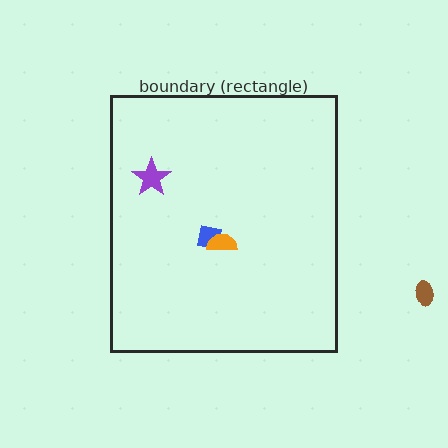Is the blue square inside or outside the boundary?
Inside.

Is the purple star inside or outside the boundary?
Inside.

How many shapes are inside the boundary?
3 inside, 1 outside.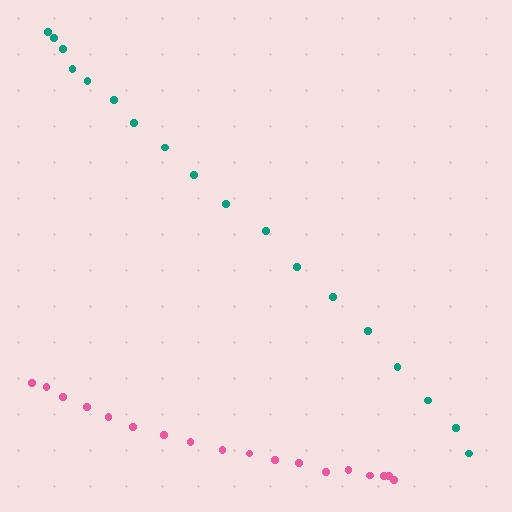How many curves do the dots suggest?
There are 2 distinct paths.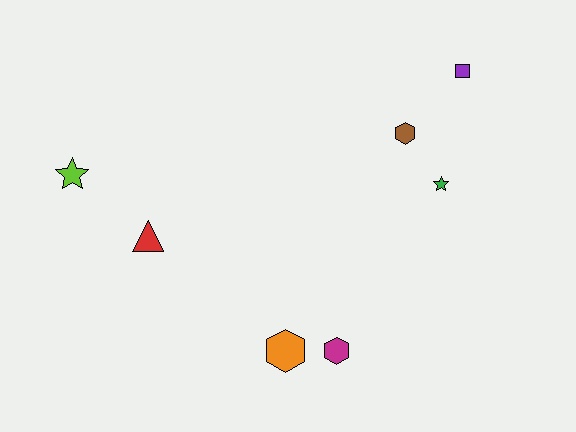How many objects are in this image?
There are 7 objects.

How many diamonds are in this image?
There are no diamonds.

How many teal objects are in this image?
There are no teal objects.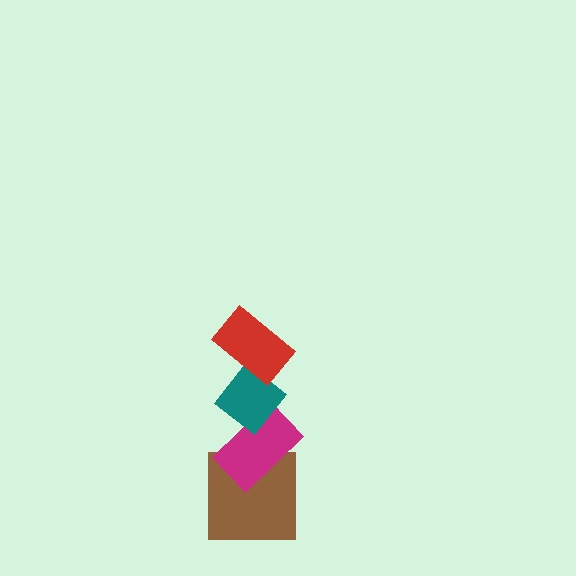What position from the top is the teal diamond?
The teal diamond is 2nd from the top.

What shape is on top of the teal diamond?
The red rectangle is on top of the teal diamond.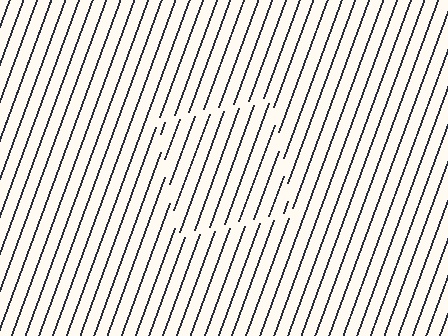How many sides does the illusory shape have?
4 sides — the line-ends trace a square.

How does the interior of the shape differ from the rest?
The interior of the shape contains the same grating, shifted by half a period — the contour is defined by the phase discontinuity where line-ends from the inner and outer gratings abut.